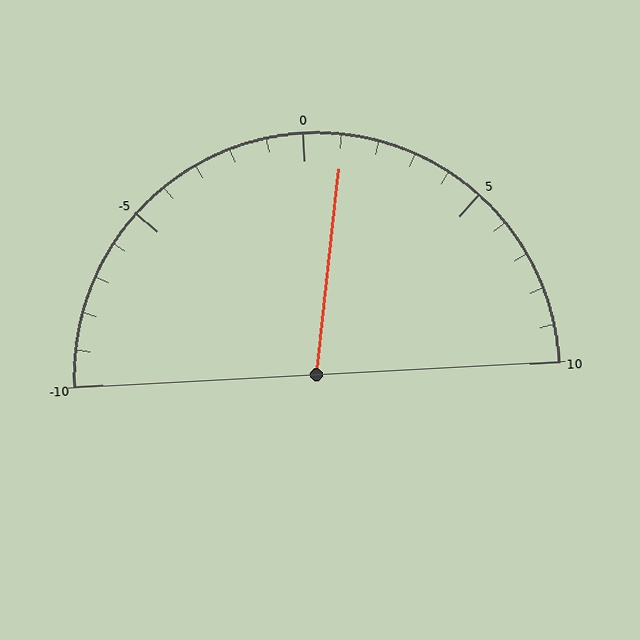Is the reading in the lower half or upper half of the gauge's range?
The reading is in the upper half of the range (-10 to 10).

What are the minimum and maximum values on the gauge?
The gauge ranges from -10 to 10.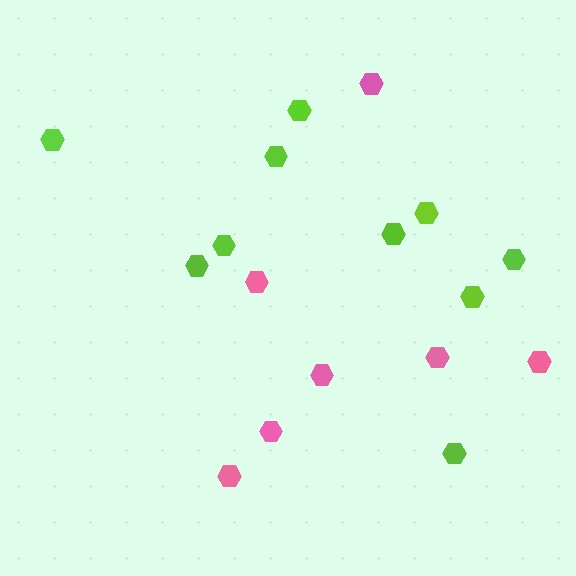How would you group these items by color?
There are 2 groups: one group of lime hexagons (10) and one group of pink hexagons (7).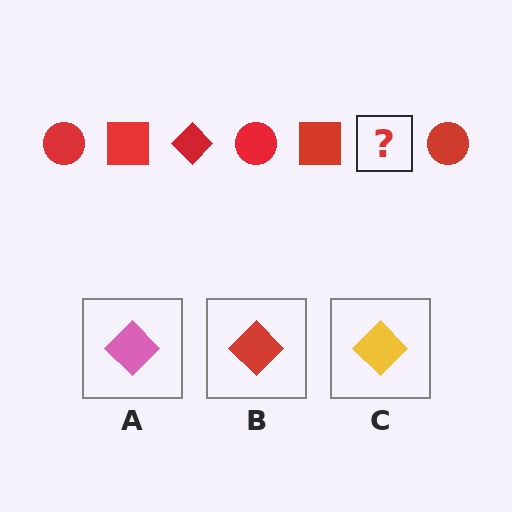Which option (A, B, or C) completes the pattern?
B.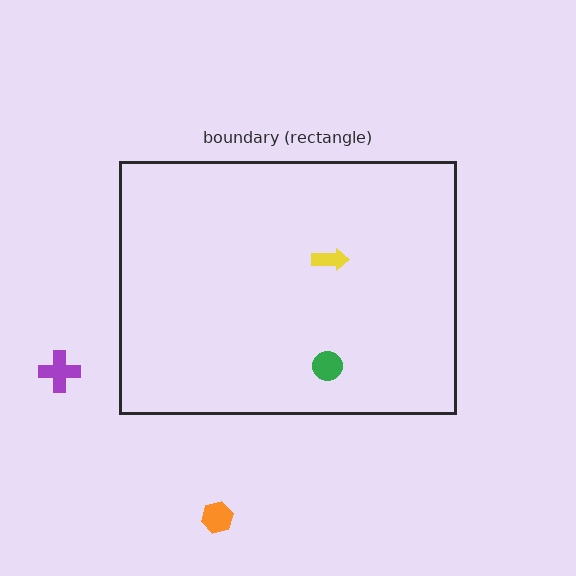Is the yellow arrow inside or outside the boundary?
Inside.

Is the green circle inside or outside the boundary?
Inside.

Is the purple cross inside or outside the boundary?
Outside.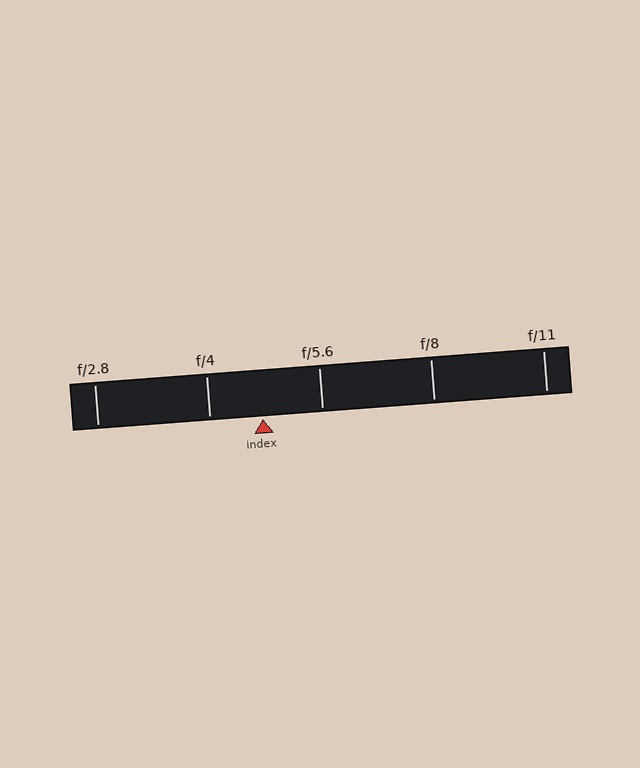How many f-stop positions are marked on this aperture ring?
There are 5 f-stop positions marked.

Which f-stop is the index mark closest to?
The index mark is closest to f/4.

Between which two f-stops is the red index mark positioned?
The index mark is between f/4 and f/5.6.